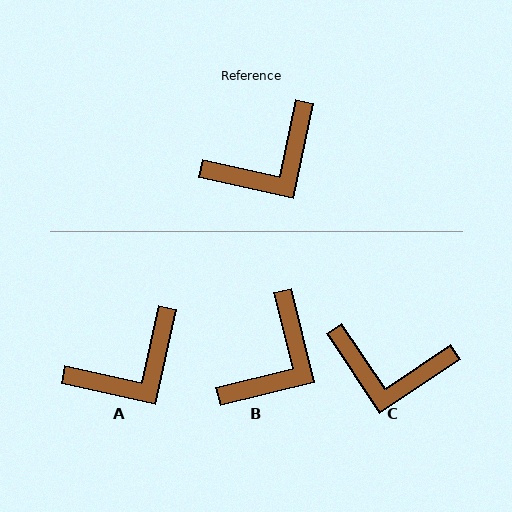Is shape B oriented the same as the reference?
No, it is off by about 26 degrees.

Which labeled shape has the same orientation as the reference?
A.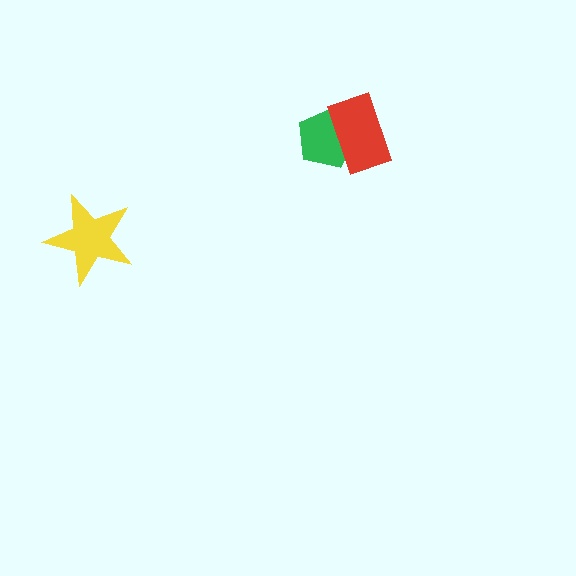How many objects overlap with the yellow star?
0 objects overlap with the yellow star.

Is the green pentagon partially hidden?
Yes, it is partially covered by another shape.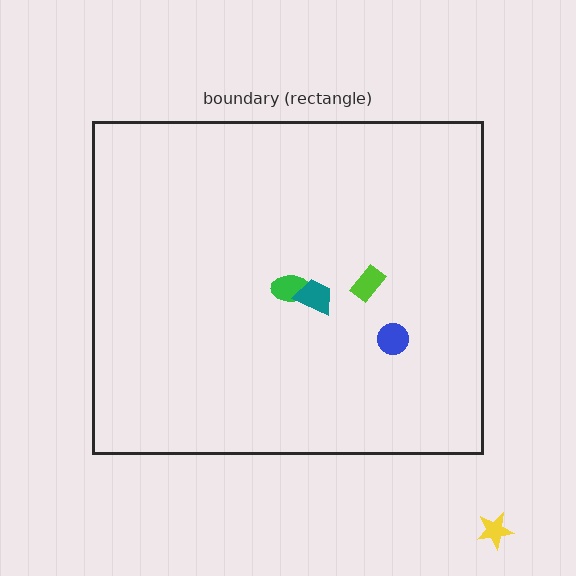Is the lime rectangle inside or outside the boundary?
Inside.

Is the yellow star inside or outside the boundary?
Outside.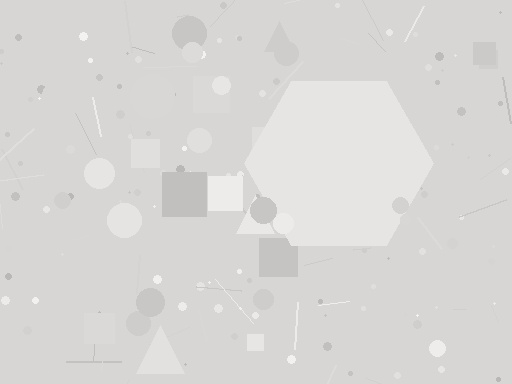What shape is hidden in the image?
A hexagon is hidden in the image.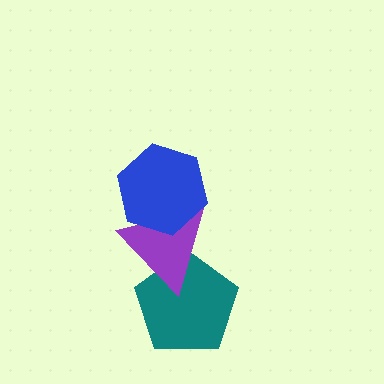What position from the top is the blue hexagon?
The blue hexagon is 1st from the top.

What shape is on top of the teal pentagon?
The purple triangle is on top of the teal pentagon.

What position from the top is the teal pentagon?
The teal pentagon is 3rd from the top.